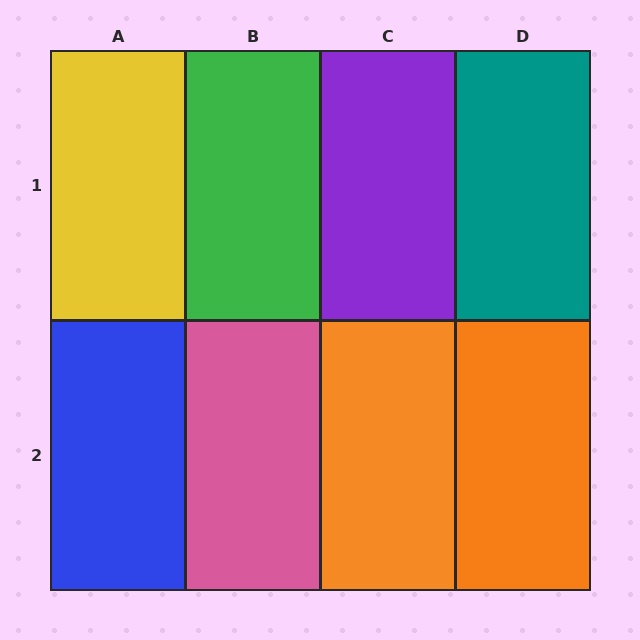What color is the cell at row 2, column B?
Pink.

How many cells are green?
1 cell is green.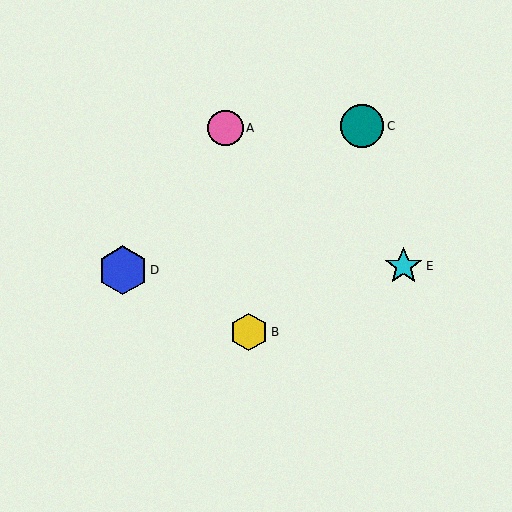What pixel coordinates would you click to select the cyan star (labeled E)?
Click at (404, 266) to select the cyan star E.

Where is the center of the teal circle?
The center of the teal circle is at (362, 126).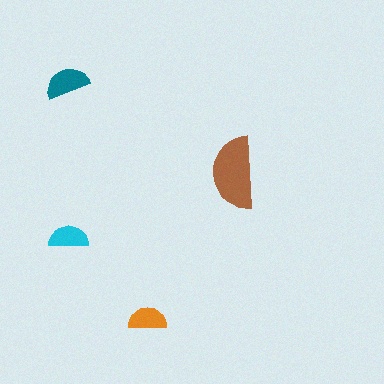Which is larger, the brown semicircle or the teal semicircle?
The brown one.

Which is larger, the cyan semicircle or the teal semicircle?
The teal one.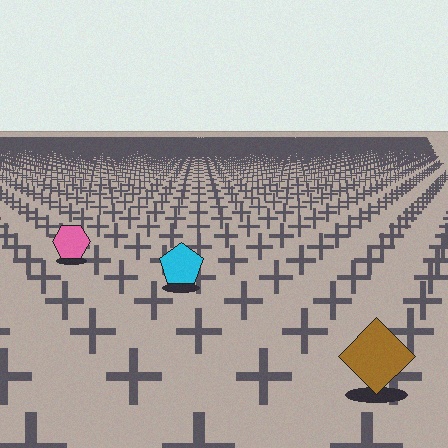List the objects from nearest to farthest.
From nearest to farthest: the brown diamond, the cyan pentagon, the pink hexagon.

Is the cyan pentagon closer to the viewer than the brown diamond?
No. The brown diamond is closer — you can tell from the texture gradient: the ground texture is coarser near it.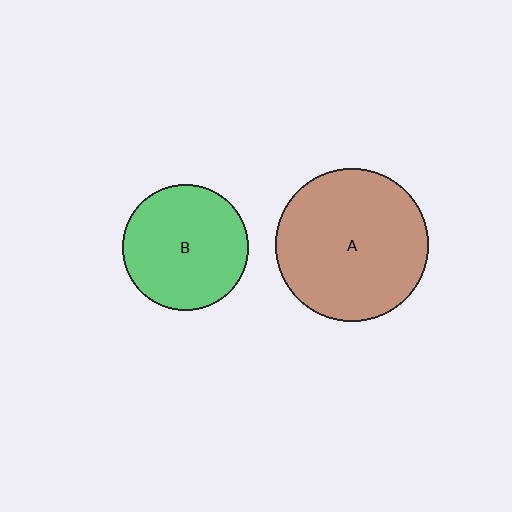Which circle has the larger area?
Circle A (brown).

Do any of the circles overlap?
No, none of the circles overlap.